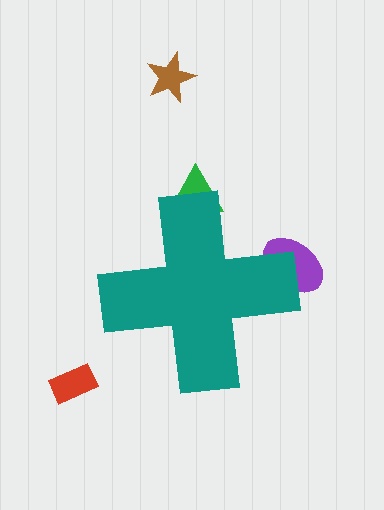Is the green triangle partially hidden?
Yes, the green triangle is partially hidden behind the teal cross.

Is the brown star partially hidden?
No, the brown star is fully visible.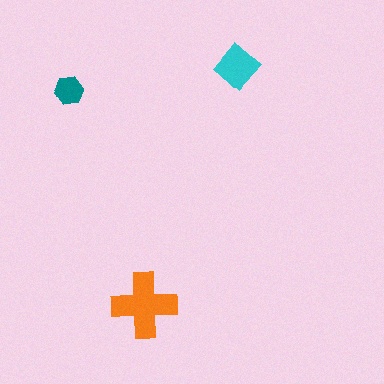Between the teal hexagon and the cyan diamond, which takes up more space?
The cyan diamond.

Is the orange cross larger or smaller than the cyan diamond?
Larger.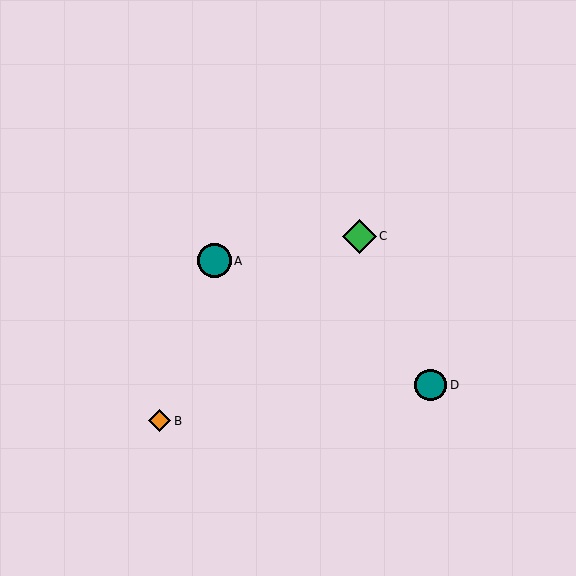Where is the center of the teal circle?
The center of the teal circle is at (431, 385).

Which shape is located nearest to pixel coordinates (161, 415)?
The orange diamond (labeled B) at (159, 421) is nearest to that location.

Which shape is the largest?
The green diamond (labeled C) is the largest.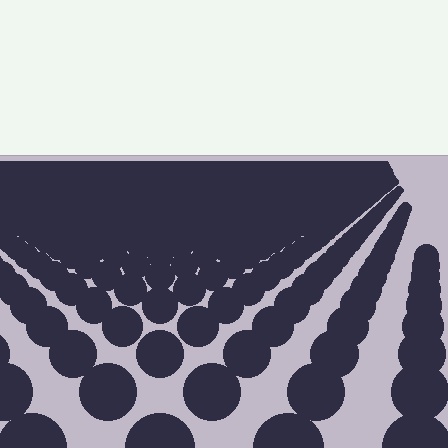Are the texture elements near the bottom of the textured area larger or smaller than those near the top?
Larger. Near the bottom, elements are closer to the viewer and appear at a bigger on-screen size.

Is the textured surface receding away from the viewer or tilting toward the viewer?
The surface is receding away from the viewer. Texture elements get smaller and denser toward the top.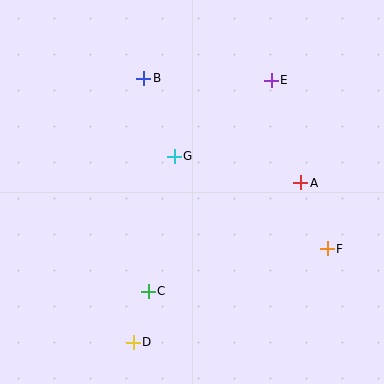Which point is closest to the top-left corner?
Point B is closest to the top-left corner.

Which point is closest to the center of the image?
Point G at (174, 156) is closest to the center.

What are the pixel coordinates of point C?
Point C is at (148, 291).